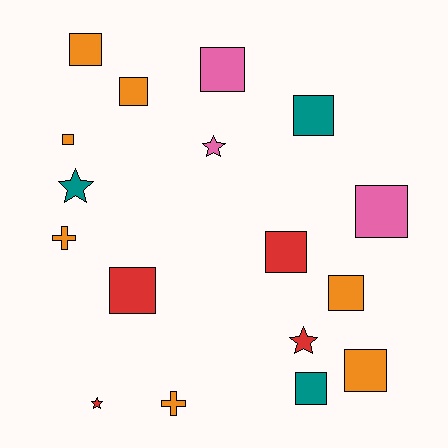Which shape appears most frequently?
Square, with 11 objects.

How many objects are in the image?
There are 17 objects.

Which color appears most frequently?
Orange, with 7 objects.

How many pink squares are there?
There are 2 pink squares.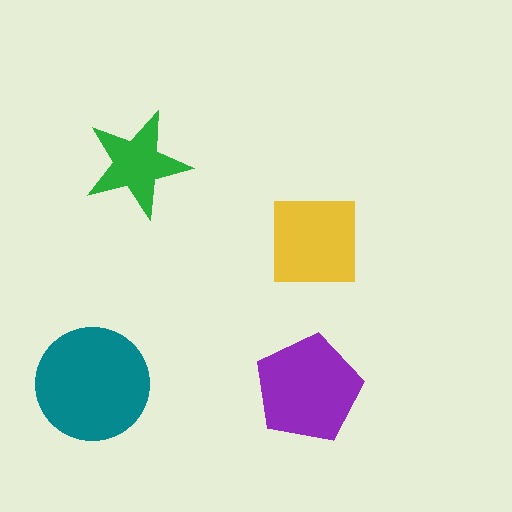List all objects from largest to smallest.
The teal circle, the purple pentagon, the yellow square, the green star.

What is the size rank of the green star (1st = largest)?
4th.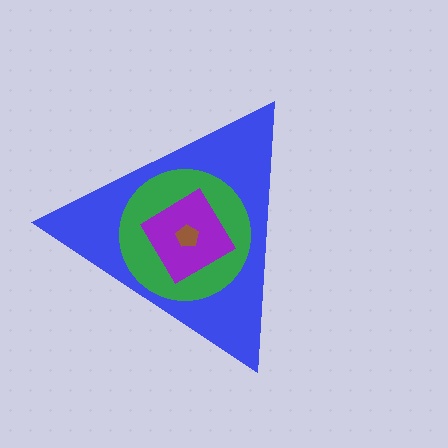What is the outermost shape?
The blue triangle.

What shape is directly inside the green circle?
The purple diamond.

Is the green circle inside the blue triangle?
Yes.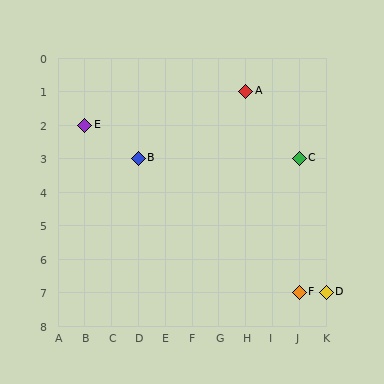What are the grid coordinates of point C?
Point C is at grid coordinates (J, 3).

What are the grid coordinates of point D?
Point D is at grid coordinates (K, 7).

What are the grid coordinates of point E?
Point E is at grid coordinates (B, 2).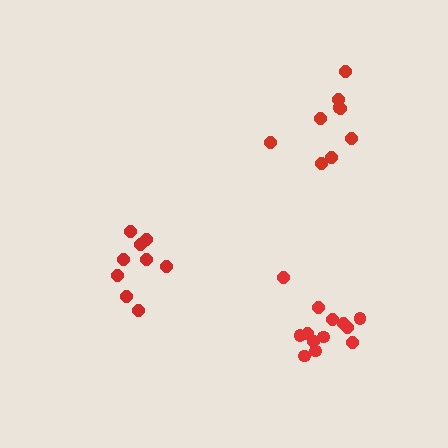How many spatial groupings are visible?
There are 3 spatial groupings.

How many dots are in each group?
Group 1: 13 dots, Group 2: 9 dots, Group 3: 9 dots (31 total).